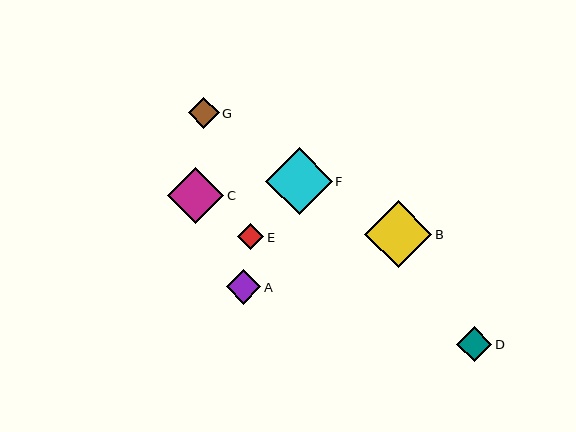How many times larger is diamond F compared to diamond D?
Diamond F is approximately 1.9 times the size of diamond D.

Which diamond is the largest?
Diamond B is the largest with a size of approximately 67 pixels.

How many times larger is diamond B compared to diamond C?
Diamond B is approximately 1.2 times the size of diamond C.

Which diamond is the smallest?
Diamond E is the smallest with a size of approximately 26 pixels.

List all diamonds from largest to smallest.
From largest to smallest: B, F, C, D, A, G, E.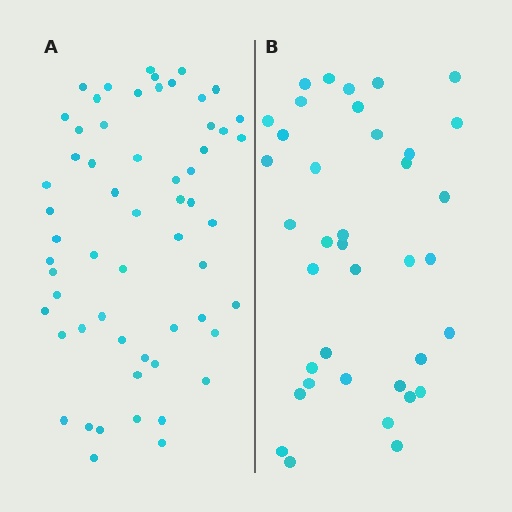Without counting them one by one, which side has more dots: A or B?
Region A (the left region) has more dots.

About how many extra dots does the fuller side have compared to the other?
Region A has approximately 20 more dots than region B.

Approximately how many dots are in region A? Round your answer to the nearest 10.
About 60 dots. (The exact count is 59, which rounds to 60.)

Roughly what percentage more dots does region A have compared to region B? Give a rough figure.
About 55% more.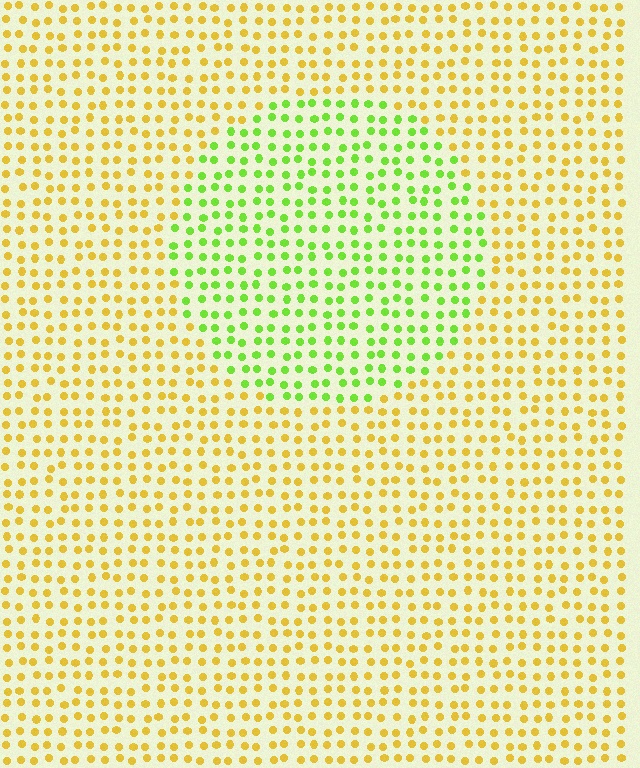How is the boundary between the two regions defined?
The boundary is defined purely by a slight shift in hue (about 53 degrees). Spacing, size, and orientation are identical on both sides.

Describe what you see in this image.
The image is filled with small yellow elements in a uniform arrangement. A circle-shaped region is visible where the elements are tinted to a slightly different hue, forming a subtle color boundary.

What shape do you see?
I see a circle.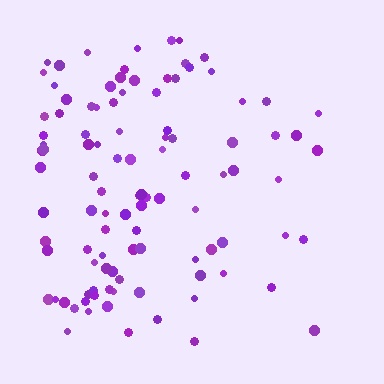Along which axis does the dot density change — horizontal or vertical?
Horizontal.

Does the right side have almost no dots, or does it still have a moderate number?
Still a moderate number, just noticeably fewer than the left.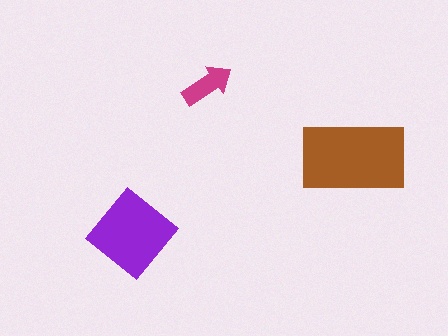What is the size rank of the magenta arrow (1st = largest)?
3rd.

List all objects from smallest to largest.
The magenta arrow, the purple diamond, the brown rectangle.